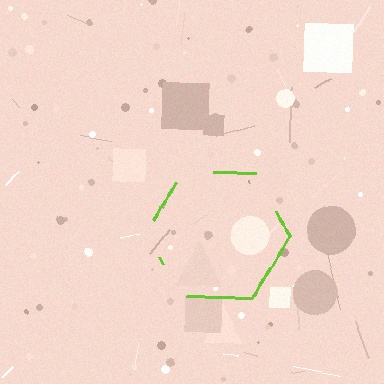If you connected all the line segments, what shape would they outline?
They would outline a hexagon.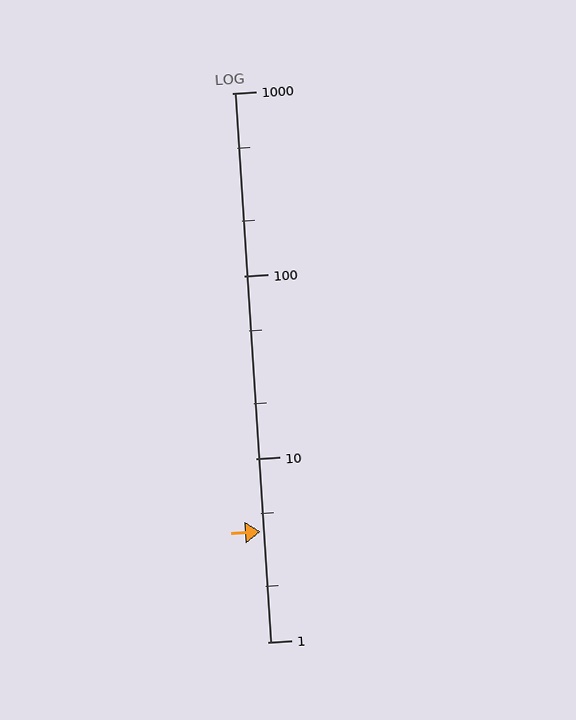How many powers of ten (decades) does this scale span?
The scale spans 3 decades, from 1 to 1000.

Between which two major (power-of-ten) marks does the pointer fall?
The pointer is between 1 and 10.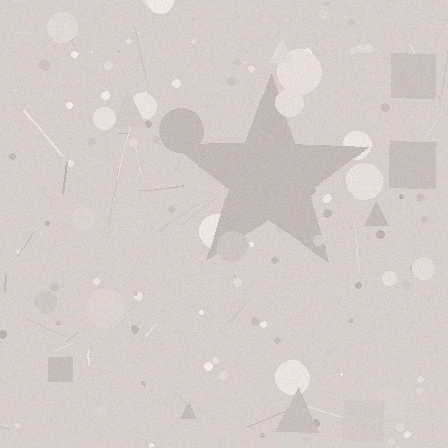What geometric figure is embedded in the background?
A star is embedded in the background.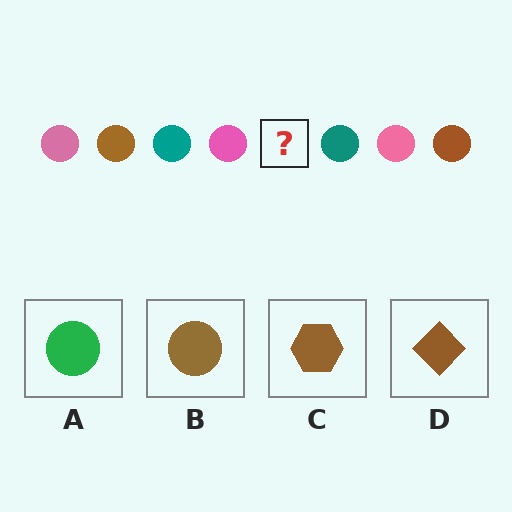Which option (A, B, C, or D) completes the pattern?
B.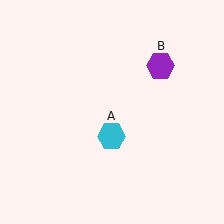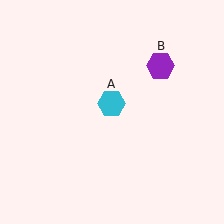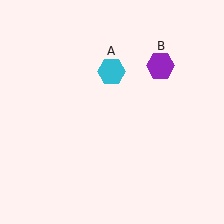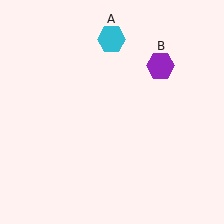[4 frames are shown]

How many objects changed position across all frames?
1 object changed position: cyan hexagon (object A).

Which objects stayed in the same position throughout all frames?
Purple hexagon (object B) remained stationary.